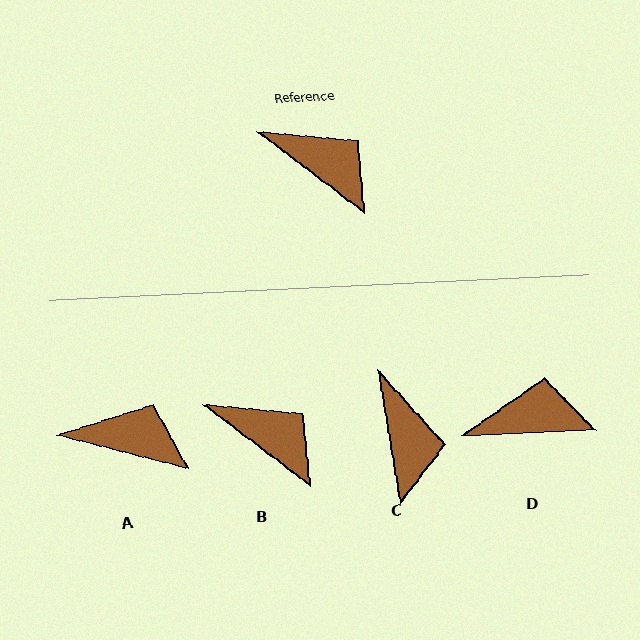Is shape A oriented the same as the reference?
No, it is off by about 23 degrees.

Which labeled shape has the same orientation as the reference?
B.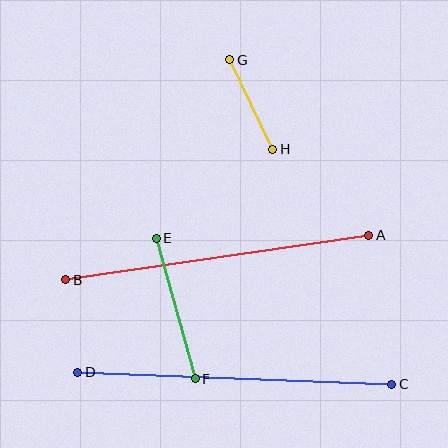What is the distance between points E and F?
The distance is approximately 146 pixels.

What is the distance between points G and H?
The distance is approximately 99 pixels.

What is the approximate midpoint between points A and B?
The midpoint is at approximately (217, 257) pixels.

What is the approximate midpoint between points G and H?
The midpoint is at approximately (251, 105) pixels.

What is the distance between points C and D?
The distance is approximately 314 pixels.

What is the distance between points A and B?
The distance is approximately 306 pixels.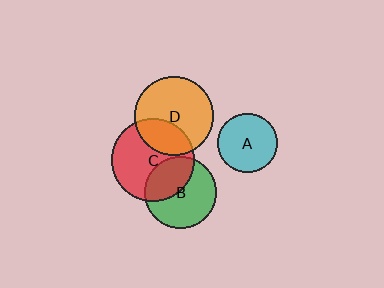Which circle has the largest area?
Circle C (red).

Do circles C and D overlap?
Yes.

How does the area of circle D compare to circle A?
Approximately 1.8 times.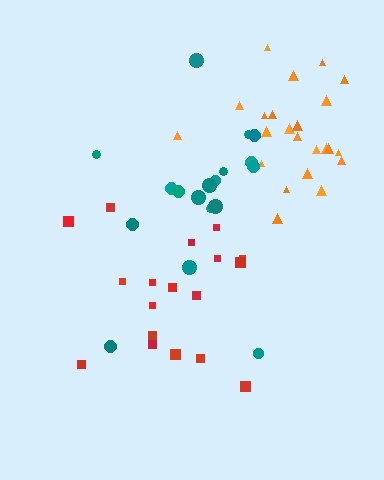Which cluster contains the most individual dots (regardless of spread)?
Orange (24).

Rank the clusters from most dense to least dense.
orange, red, teal.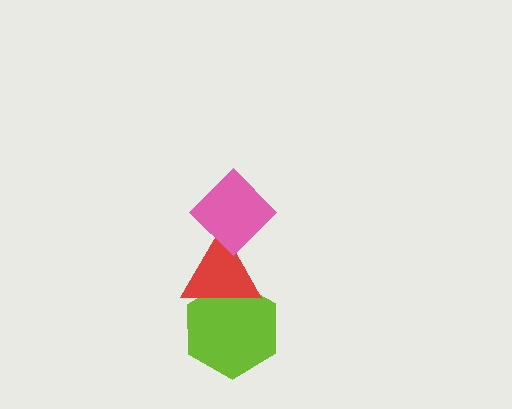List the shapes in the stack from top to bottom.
From top to bottom: the pink diamond, the red triangle, the lime hexagon.